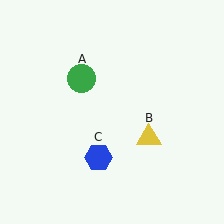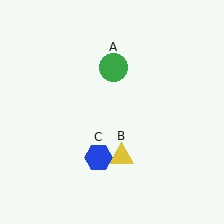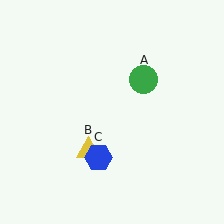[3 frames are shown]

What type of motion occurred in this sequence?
The green circle (object A), yellow triangle (object B) rotated clockwise around the center of the scene.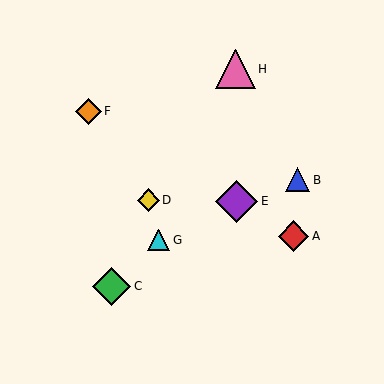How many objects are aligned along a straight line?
3 objects (A, E, F) are aligned along a straight line.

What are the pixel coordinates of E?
Object E is at (237, 202).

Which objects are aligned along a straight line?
Objects A, E, F are aligned along a straight line.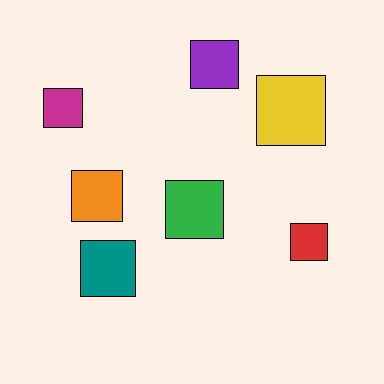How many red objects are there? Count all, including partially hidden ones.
There is 1 red object.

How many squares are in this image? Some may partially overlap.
There are 7 squares.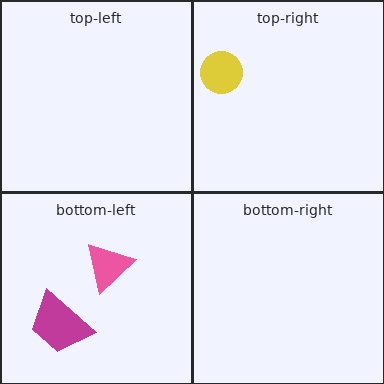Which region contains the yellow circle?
The top-right region.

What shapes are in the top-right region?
The yellow circle.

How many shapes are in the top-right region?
1.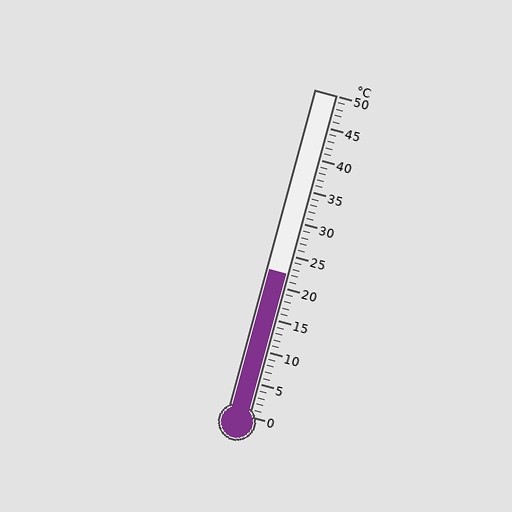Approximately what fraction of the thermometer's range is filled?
The thermometer is filled to approximately 45% of its range.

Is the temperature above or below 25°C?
The temperature is below 25°C.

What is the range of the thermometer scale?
The thermometer scale ranges from 0°C to 50°C.